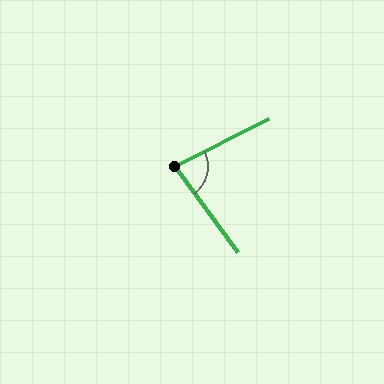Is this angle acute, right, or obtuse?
It is acute.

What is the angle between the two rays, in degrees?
Approximately 81 degrees.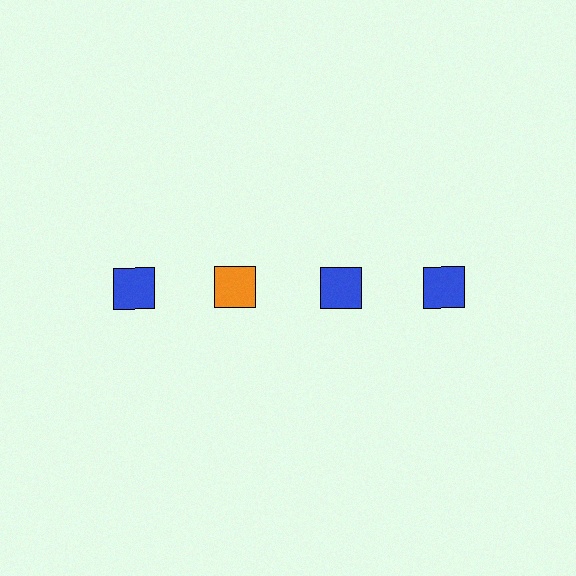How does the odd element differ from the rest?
It has a different color: orange instead of blue.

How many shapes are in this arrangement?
There are 4 shapes arranged in a grid pattern.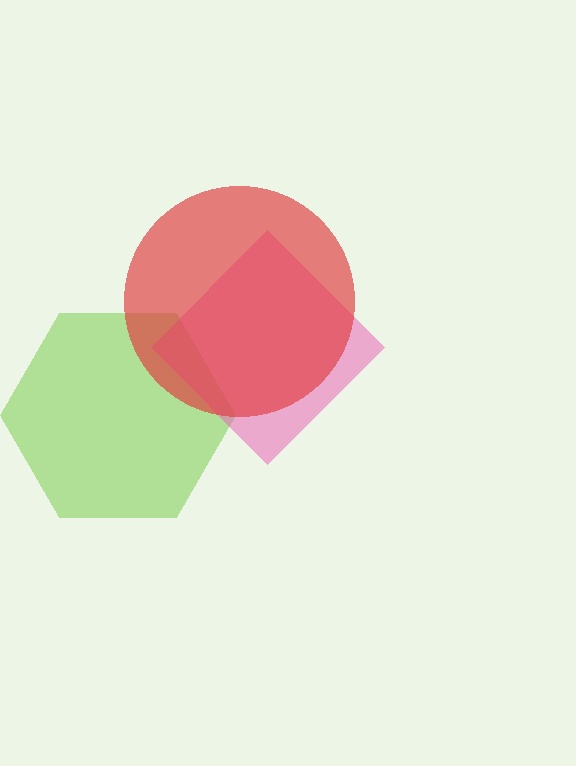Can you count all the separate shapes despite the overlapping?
Yes, there are 3 separate shapes.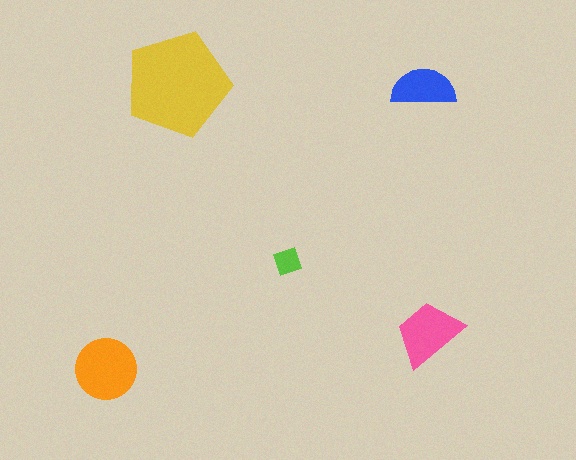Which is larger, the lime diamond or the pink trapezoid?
The pink trapezoid.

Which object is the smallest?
The lime diamond.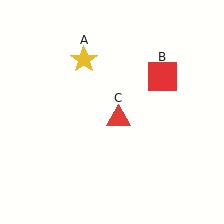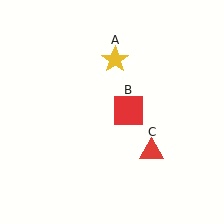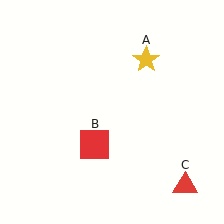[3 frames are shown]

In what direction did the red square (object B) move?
The red square (object B) moved down and to the left.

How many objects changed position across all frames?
3 objects changed position: yellow star (object A), red square (object B), red triangle (object C).